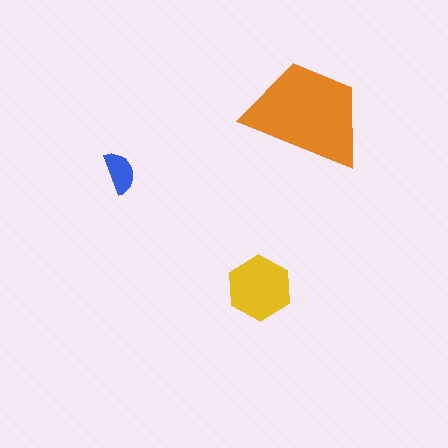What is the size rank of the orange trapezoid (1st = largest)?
1st.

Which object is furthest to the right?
The orange trapezoid is rightmost.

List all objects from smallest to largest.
The blue semicircle, the yellow hexagon, the orange trapezoid.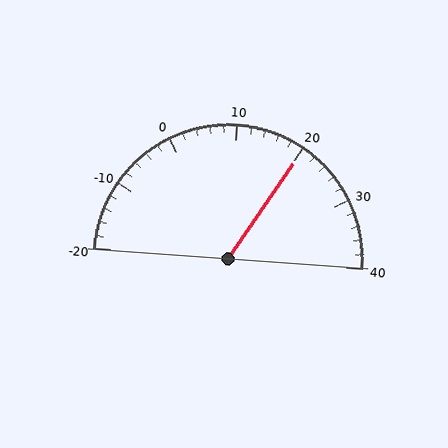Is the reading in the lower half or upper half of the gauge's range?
The reading is in the upper half of the range (-20 to 40).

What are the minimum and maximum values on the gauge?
The gauge ranges from -20 to 40.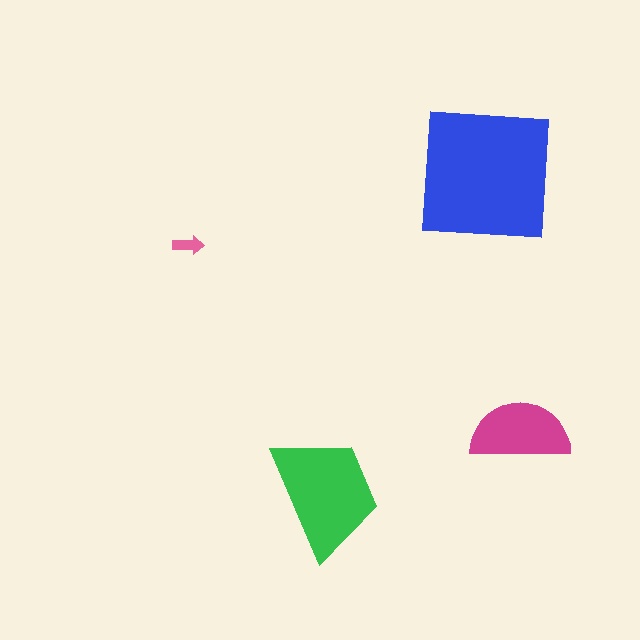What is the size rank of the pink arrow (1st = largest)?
4th.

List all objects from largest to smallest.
The blue square, the green trapezoid, the magenta semicircle, the pink arrow.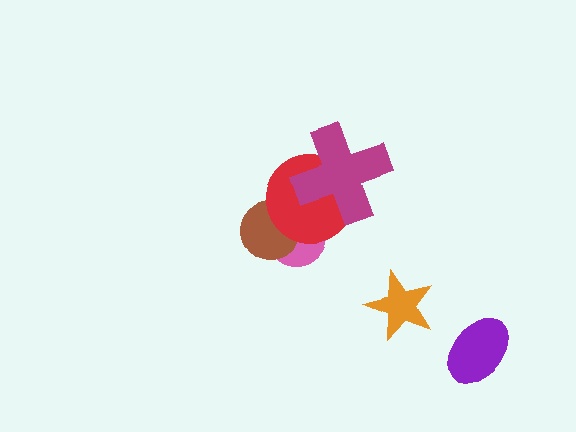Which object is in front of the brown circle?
The red circle is in front of the brown circle.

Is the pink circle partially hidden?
Yes, it is partially covered by another shape.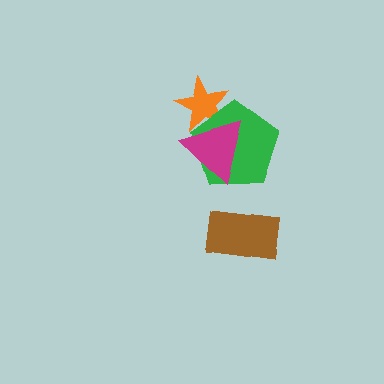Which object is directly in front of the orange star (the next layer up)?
The green pentagon is directly in front of the orange star.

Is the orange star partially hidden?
Yes, it is partially covered by another shape.